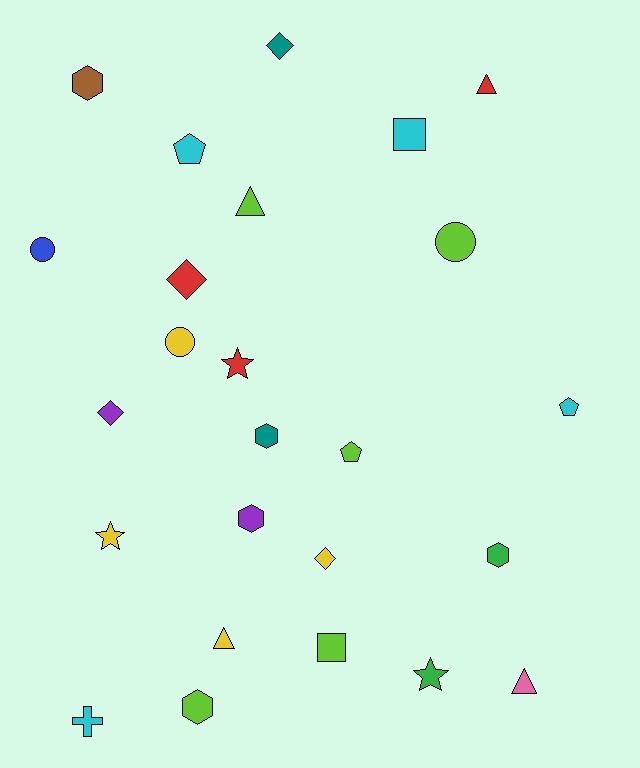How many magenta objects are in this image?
There are no magenta objects.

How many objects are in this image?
There are 25 objects.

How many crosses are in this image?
There is 1 cross.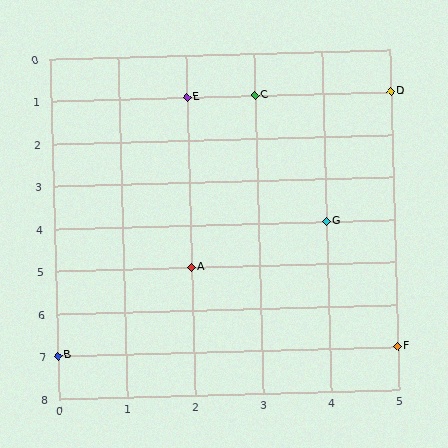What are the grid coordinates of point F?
Point F is at grid coordinates (5, 7).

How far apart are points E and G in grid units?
Points E and G are 2 columns and 3 rows apart (about 3.6 grid units diagonally).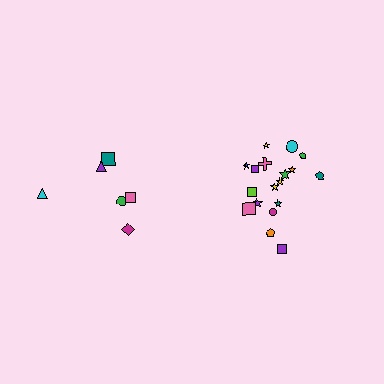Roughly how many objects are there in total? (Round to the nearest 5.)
Roughly 25 objects in total.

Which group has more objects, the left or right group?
The right group.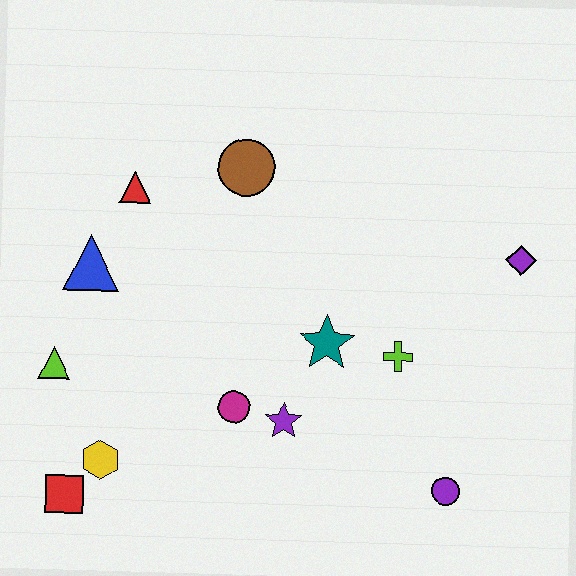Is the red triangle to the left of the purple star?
Yes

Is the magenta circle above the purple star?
Yes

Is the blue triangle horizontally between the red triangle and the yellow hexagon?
No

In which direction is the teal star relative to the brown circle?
The teal star is below the brown circle.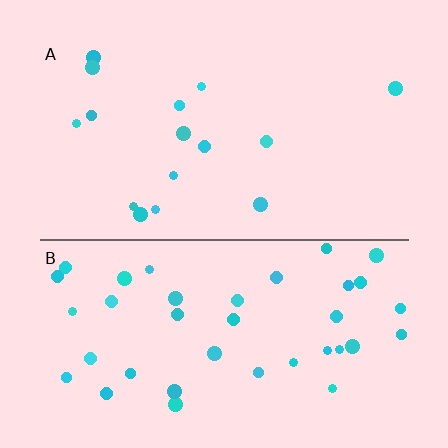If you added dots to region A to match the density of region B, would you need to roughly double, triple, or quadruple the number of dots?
Approximately double.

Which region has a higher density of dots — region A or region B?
B (the bottom).